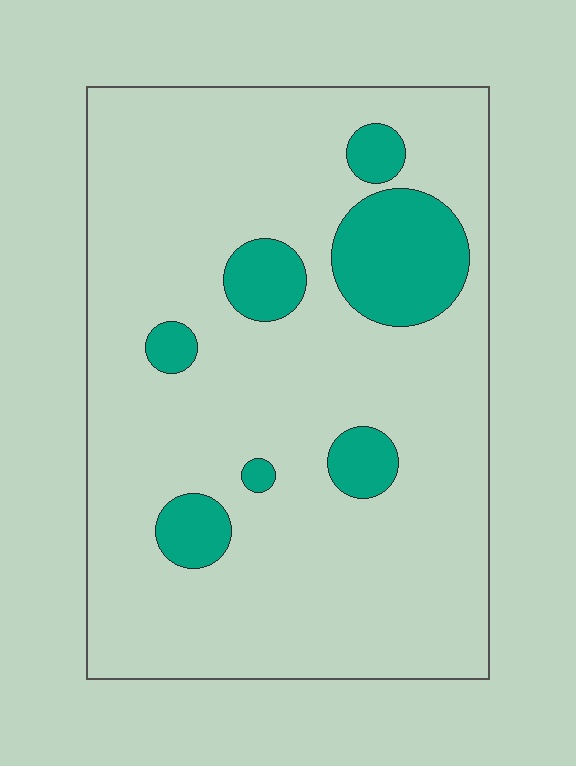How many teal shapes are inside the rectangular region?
7.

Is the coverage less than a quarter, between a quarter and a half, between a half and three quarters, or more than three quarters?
Less than a quarter.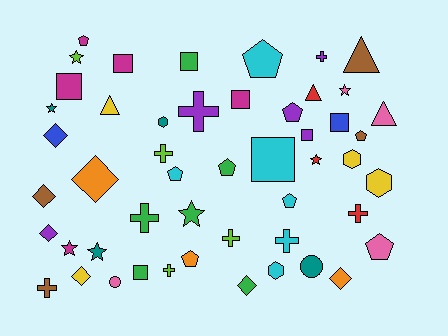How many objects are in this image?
There are 50 objects.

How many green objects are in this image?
There are 6 green objects.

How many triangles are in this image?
There are 4 triangles.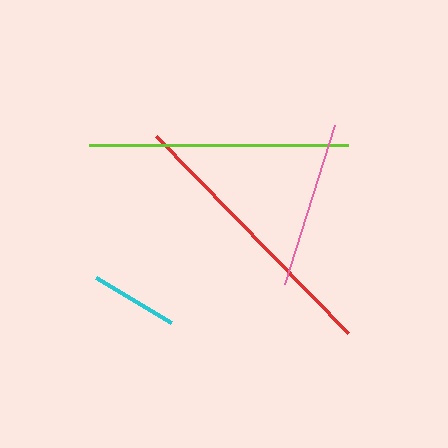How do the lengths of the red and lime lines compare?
The red and lime lines are approximately the same length.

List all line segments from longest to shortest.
From longest to shortest: red, lime, pink, cyan.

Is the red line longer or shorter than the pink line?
The red line is longer than the pink line.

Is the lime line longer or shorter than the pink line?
The lime line is longer than the pink line.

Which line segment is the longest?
The red line is the longest at approximately 276 pixels.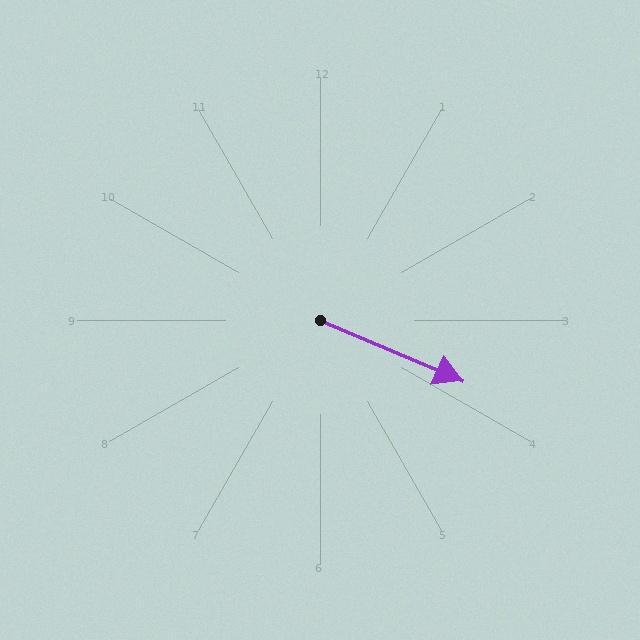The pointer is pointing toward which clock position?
Roughly 4 o'clock.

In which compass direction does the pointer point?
Southeast.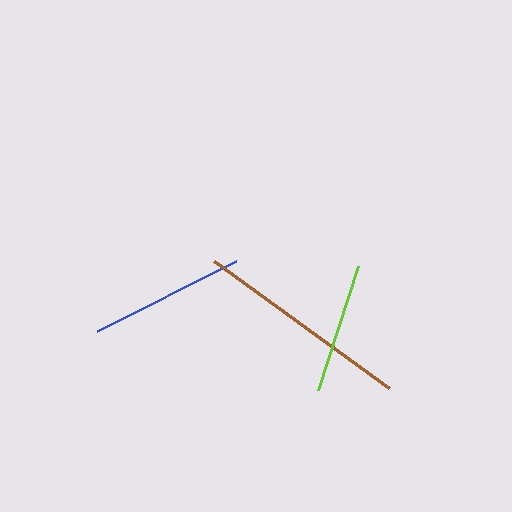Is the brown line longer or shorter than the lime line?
The brown line is longer than the lime line.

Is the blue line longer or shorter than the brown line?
The brown line is longer than the blue line.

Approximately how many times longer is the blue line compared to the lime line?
The blue line is approximately 1.2 times the length of the lime line.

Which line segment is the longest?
The brown line is the longest at approximately 217 pixels.